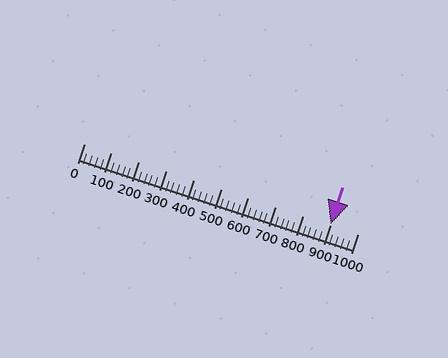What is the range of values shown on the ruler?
The ruler shows values from 0 to 1000.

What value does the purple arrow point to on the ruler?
The purple arrow points to approximately 900.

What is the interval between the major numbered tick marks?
The major tick marks are spaced 100 units apart.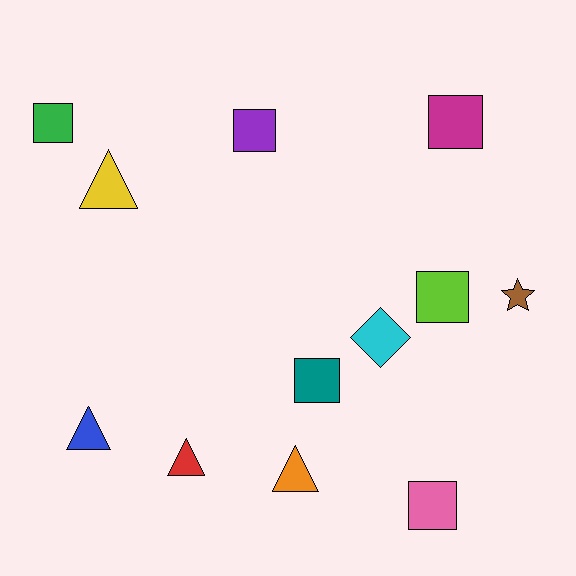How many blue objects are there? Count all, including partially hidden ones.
There is 1 blue object.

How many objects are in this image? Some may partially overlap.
There are 12 objects.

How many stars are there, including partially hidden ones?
There is 1 star.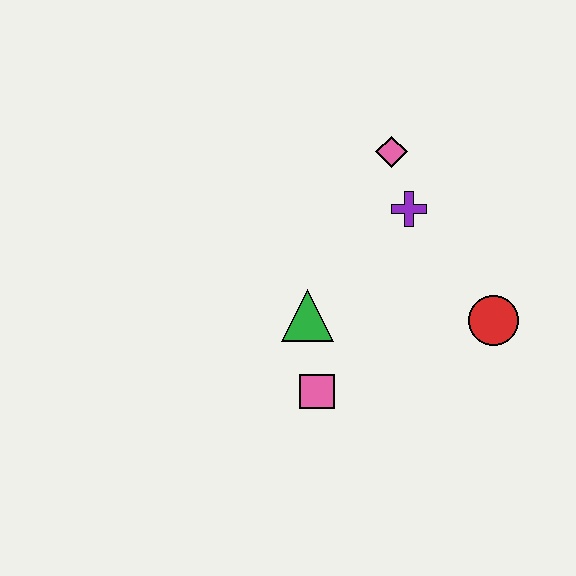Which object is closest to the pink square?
The green triangle is closest to the pink square.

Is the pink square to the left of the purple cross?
Yes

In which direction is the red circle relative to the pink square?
The red circle is to the right of the pink square.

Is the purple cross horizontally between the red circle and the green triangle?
Yes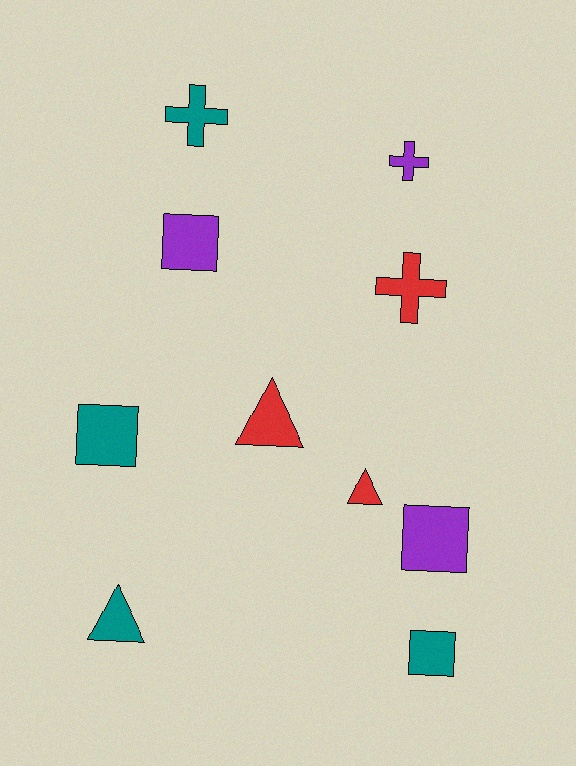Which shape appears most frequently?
Square, with 4 objects.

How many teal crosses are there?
There is 1 teal cross.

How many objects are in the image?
There are 10 objects.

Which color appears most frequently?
Teal, with 4 objects.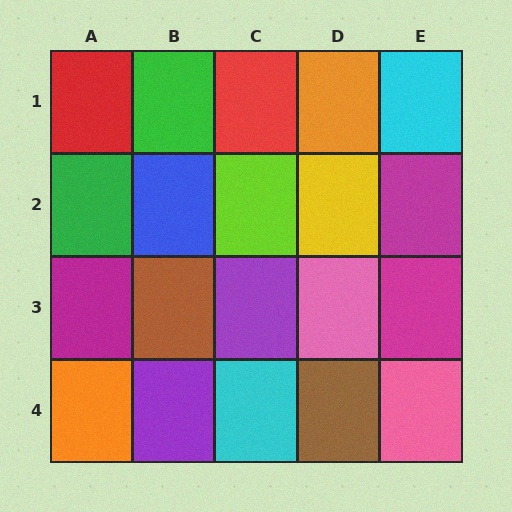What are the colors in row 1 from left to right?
Red, green, red, orange, cyan.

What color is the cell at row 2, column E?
Magenta.